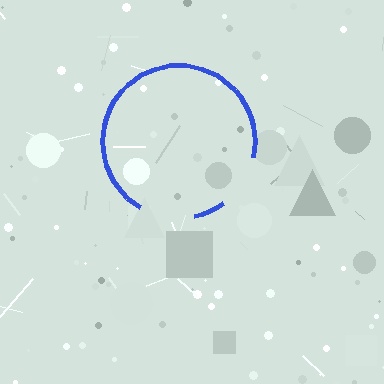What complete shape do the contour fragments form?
The contour fragments form a circle.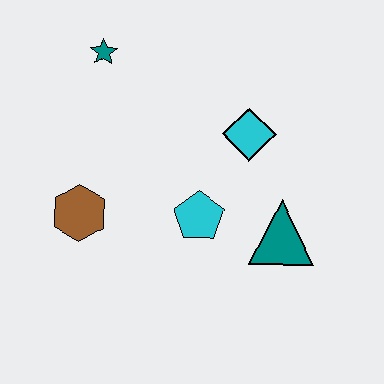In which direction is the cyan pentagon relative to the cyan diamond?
The cyan pentagon is below the cyan diamond.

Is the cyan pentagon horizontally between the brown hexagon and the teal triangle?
Yes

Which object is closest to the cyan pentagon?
The teal triangle is closest to the cyan pentagon.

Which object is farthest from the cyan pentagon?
The teal star is farthest from the cyan pentagon.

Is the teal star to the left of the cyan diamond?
Yes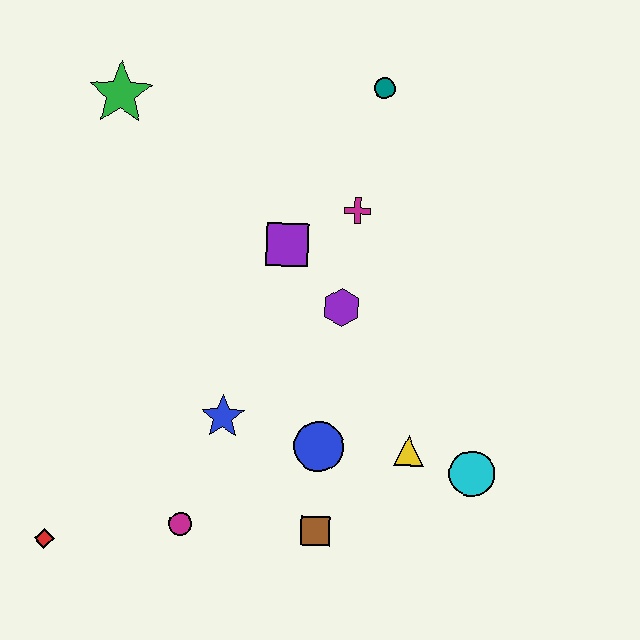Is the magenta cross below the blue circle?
No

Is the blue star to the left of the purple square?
Yes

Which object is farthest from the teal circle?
The red diamond is farthest from the teal circle.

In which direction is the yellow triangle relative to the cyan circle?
The yellow triangle is to the left of the cyan circle.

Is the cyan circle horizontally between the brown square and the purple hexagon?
No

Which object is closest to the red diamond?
The magenta circle is closest to the red diamond.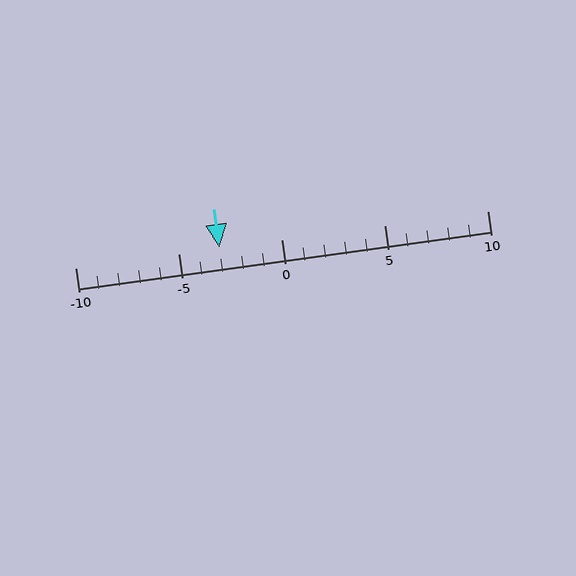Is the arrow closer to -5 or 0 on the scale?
The arrow is closer to -5.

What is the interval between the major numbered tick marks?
The major tick marks are spaced 5 units apart.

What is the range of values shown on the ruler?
The ruler shows values from -10 to 10.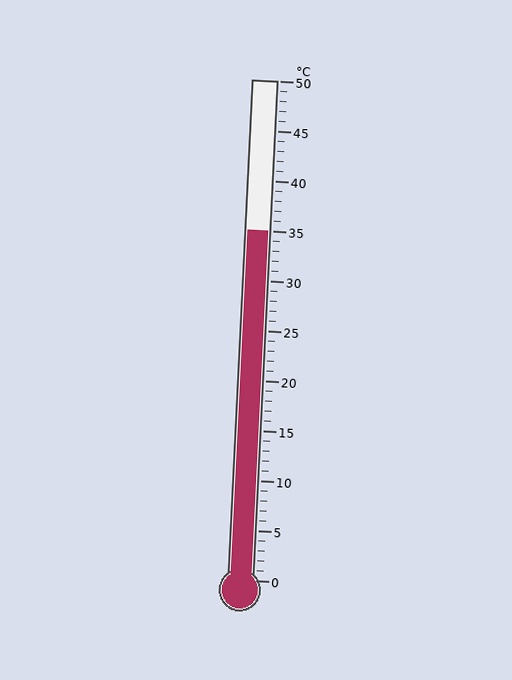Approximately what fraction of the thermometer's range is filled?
The thermometer is filled to approximately 70% of its range.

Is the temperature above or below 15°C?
The temperature is above 15°C.